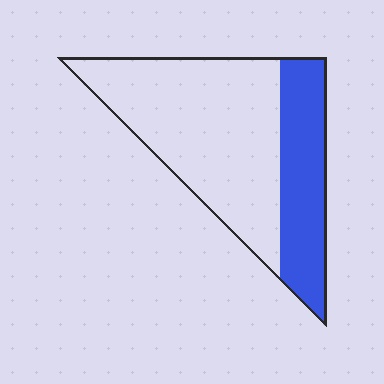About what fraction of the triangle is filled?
About one third (1/3).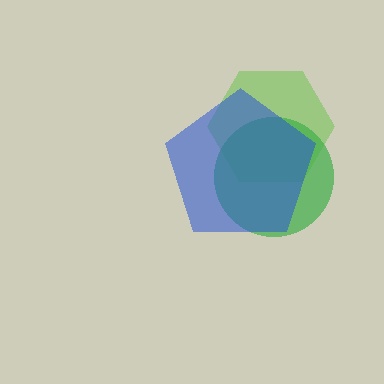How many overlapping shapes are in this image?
There are 3 overlapping shapes in the image.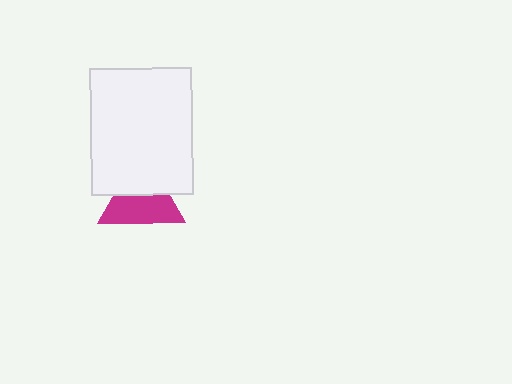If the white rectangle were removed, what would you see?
You would see the complete magenta triangle.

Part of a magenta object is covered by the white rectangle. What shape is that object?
It is a triangle.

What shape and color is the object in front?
The object in front is a white rectangle.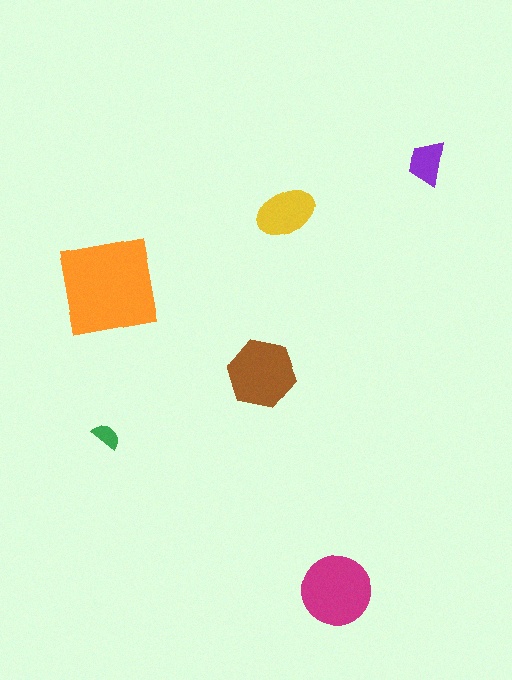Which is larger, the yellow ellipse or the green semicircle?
The yellow ellipse.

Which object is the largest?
The orange square.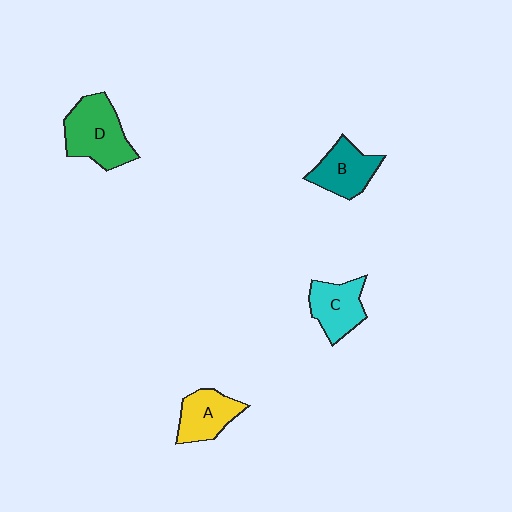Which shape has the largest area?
Shape D (green).